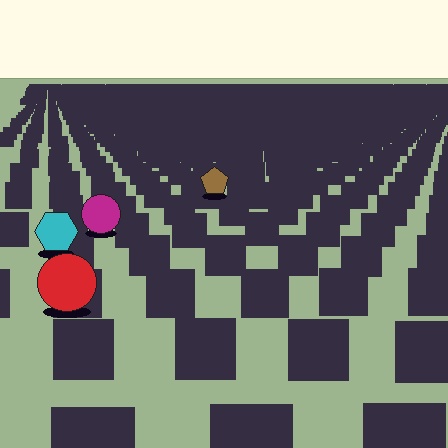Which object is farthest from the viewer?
The brown pentagon is farthest from the viewer. It appears smaller and the ground texture around it is denser.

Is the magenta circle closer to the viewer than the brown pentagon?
Yes. The magenta circle is closer — you can tell from the texture gradient: the ground texture is coarser near it.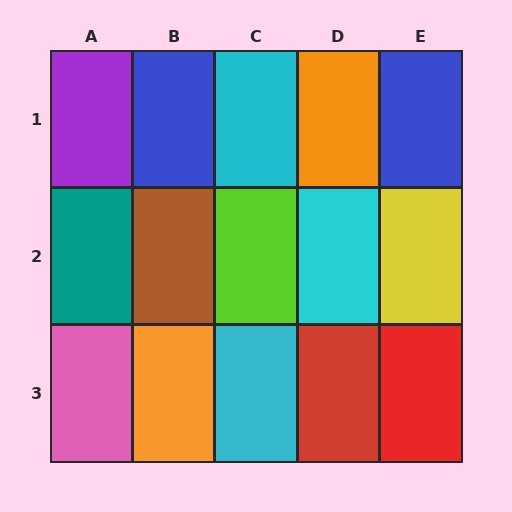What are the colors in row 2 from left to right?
Teal, brown, lime, cyan, yellow.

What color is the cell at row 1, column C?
Cyan.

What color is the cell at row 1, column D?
Orange.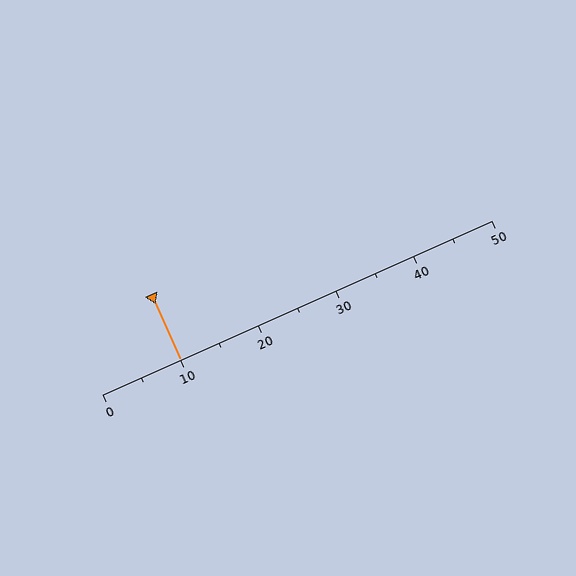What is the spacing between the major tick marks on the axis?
The major ticks are spaced 10 apart.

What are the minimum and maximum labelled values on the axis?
The axis runs from 0 to 50.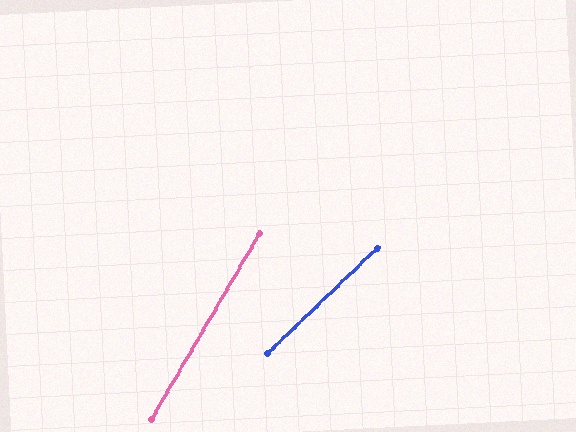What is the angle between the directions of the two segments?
Approximately 16 degrees.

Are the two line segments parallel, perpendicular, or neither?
Neither parallel nor perpendicular — they differ by about 16°.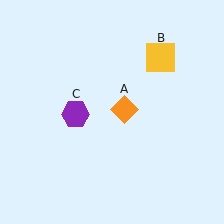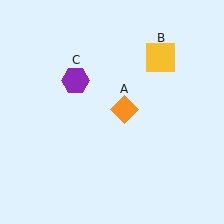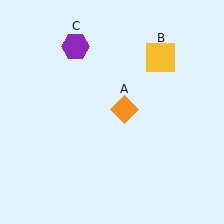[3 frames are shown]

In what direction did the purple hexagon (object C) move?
The purple hexagon (object C) moved up.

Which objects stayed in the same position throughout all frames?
Orange diamond (object A) and yellow square (object B) remained stationary.